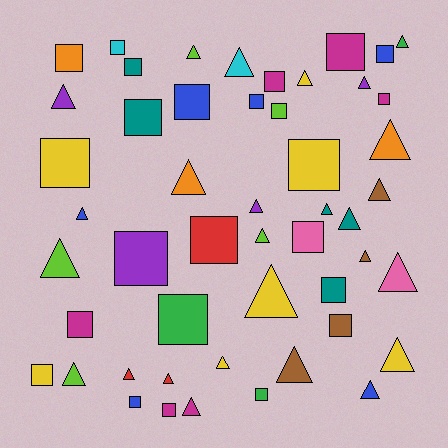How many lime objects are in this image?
There are 5 lime objects.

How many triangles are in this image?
There are 26 triangles.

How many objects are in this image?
There are 50 objects.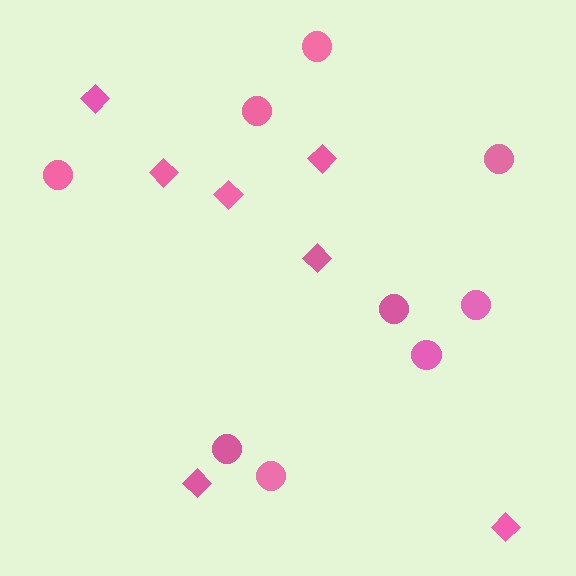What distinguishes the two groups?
There are 2 groups: one group of diamonds (7) and one group of circles (9).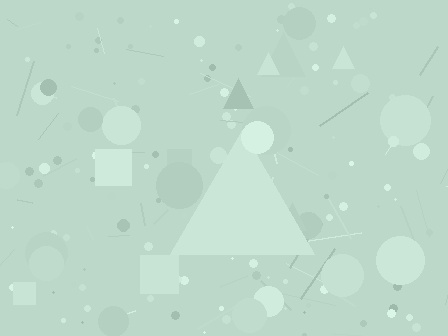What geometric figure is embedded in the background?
A triangle is embedded in the background.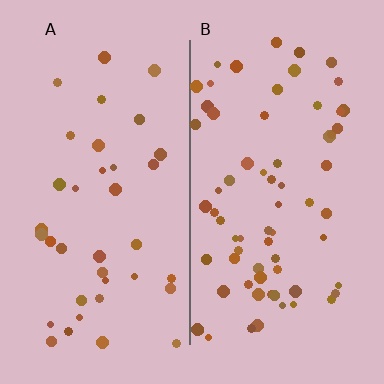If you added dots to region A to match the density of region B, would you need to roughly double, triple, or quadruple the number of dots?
Approximately double.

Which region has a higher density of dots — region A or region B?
B (the right).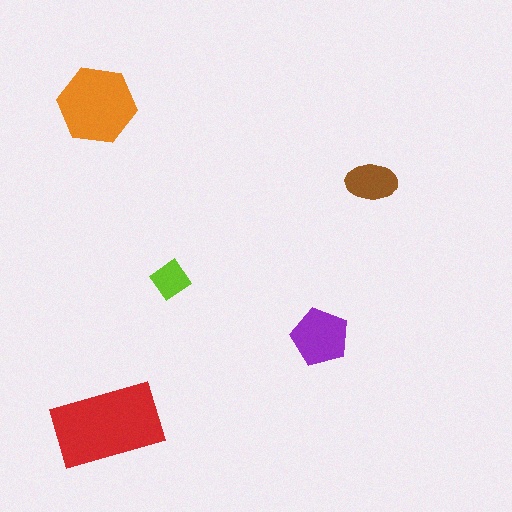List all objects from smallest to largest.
The lime diamond, the brown ellipse, the purple pentagon, the orange hexagon, the red rectangle.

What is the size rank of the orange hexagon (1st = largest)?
2nd.